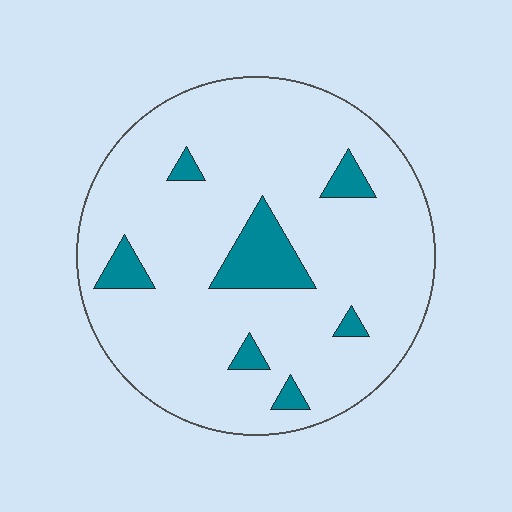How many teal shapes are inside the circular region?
7.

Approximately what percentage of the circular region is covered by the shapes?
Approximately 10%.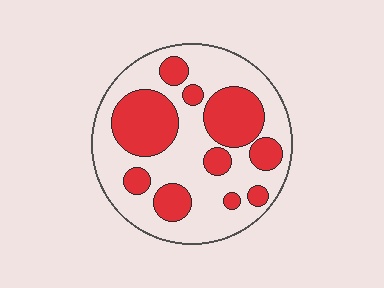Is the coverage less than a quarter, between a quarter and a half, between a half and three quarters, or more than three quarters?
Between a quarter and a half.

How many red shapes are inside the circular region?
10.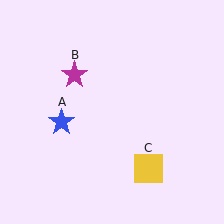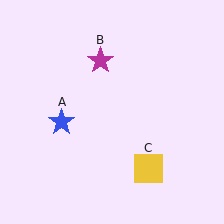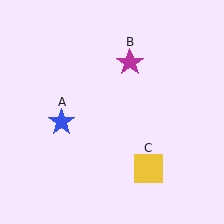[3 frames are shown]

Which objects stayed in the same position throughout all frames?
Blue star (object A) and yellow square (object C) remained stationary.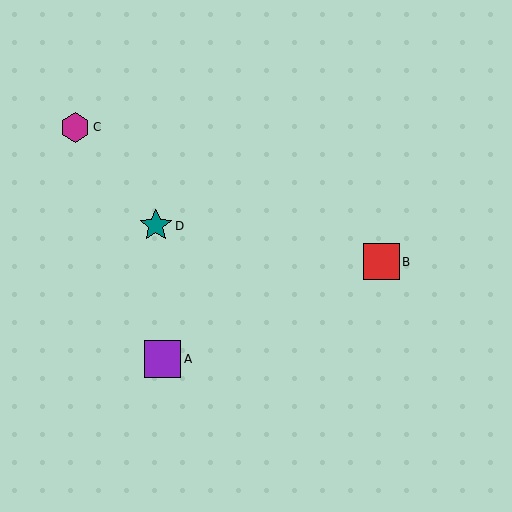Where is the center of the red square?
The center of the red square is at (381, 262).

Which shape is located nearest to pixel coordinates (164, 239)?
The teal star (labeled D) at (156, 226) is nearest to that location.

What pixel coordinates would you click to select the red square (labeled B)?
Click at (381, 262) to select the red square B.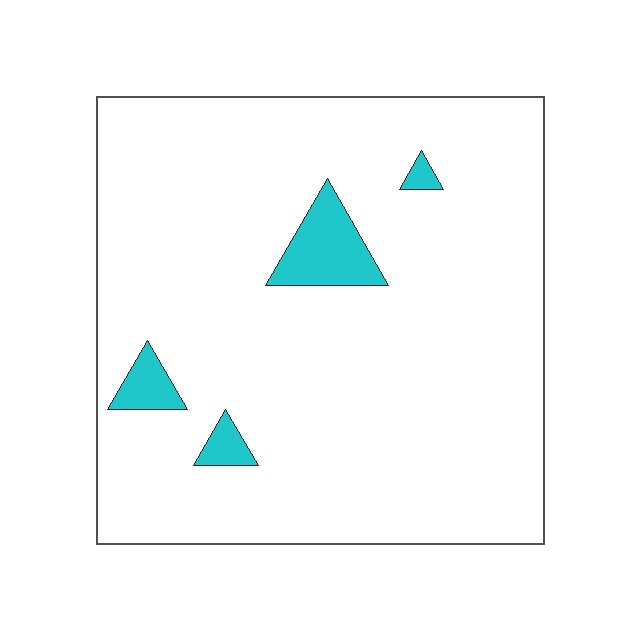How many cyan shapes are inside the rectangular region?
4.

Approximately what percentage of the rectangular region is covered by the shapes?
Approximately 5%.